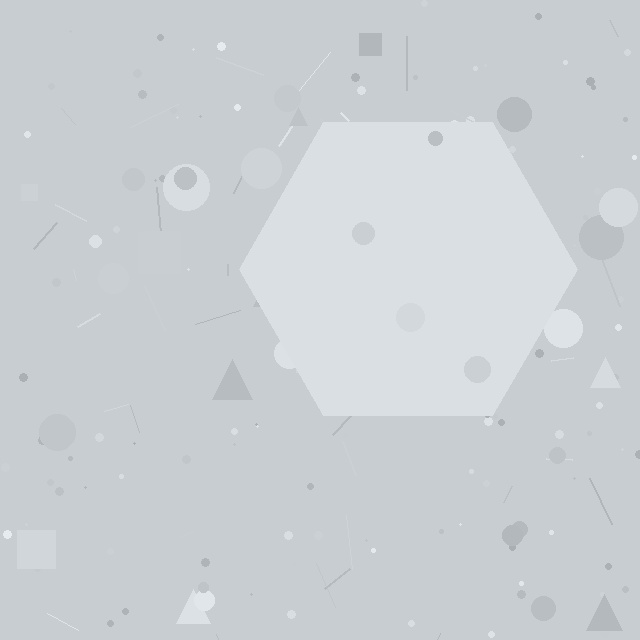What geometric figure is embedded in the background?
A hexagon is embedded in the background.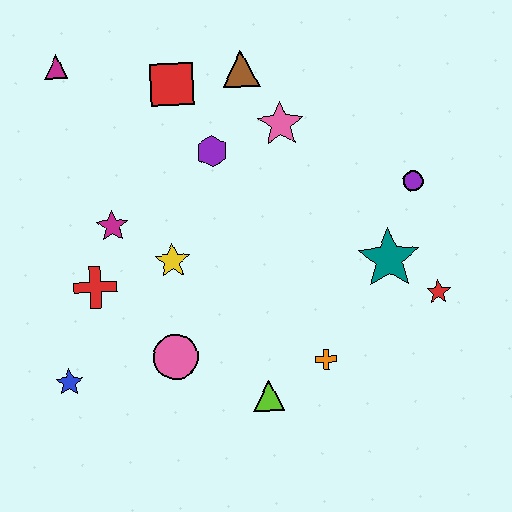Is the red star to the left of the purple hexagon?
No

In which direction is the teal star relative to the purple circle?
The teal star is below the purple circle.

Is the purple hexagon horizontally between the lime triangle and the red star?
No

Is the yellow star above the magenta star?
No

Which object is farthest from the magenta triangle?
The red star is farthest from the magenta triangle.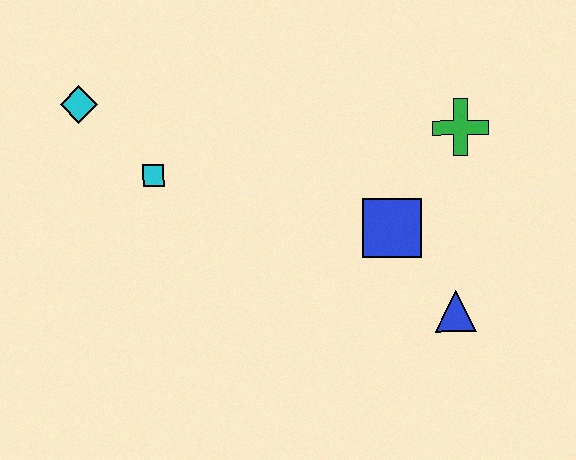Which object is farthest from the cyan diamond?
The blue triangle is farthest from the cyan diamond.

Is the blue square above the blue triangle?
Yes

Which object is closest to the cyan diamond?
The cyan square is closest to the cyan diamond.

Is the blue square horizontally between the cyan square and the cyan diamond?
No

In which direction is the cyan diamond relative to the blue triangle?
The cyan diamond is to the left of the blue triangle.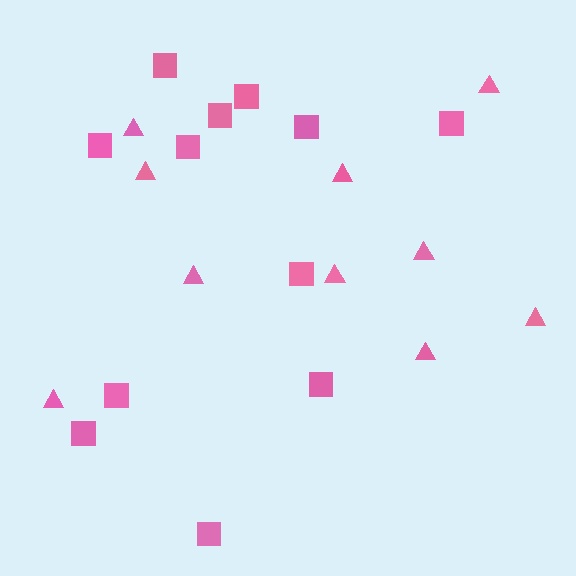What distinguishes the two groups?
There are 2 groups: one group of squares (12) and one group of triangles (10).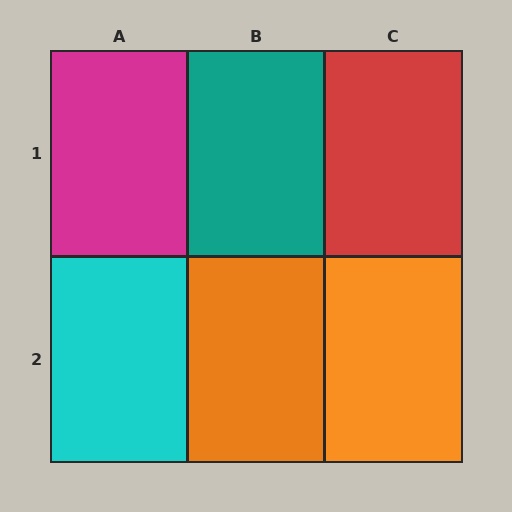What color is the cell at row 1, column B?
Teal.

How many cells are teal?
1 cell is teal.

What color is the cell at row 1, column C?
Red.